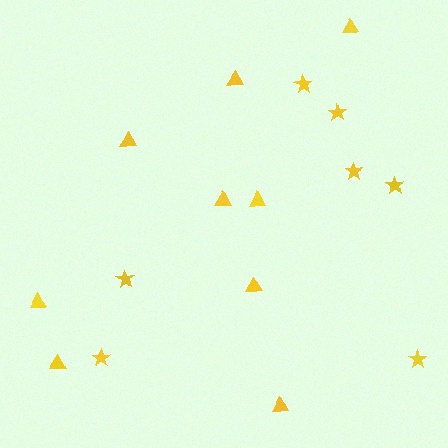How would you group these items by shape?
There are 2 groups: one group of triangles (9) and one group of stars (7).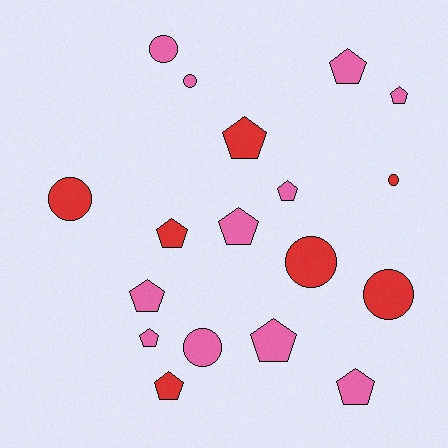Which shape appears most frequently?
Pentagon, with 11 objects.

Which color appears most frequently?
Pink, with 11 objects.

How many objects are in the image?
There are 18 objects.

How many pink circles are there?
There are 3 pink circles.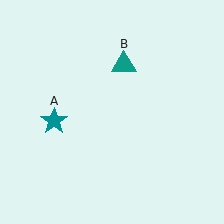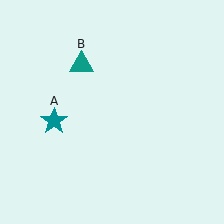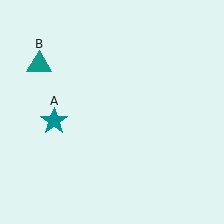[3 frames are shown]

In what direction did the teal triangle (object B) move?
The teal triangle (object B) moved left.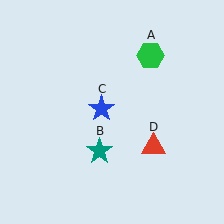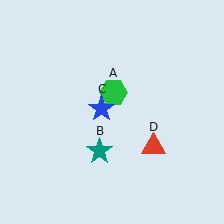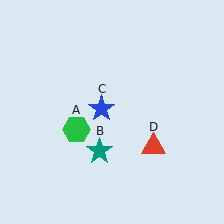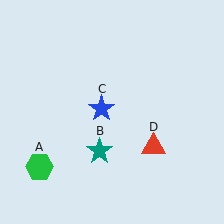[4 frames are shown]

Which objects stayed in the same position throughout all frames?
Teal star (object B) and blue star (object C) and red triangle (object D) remained stationary.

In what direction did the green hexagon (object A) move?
The green hexagon (object A) moved down and to the left.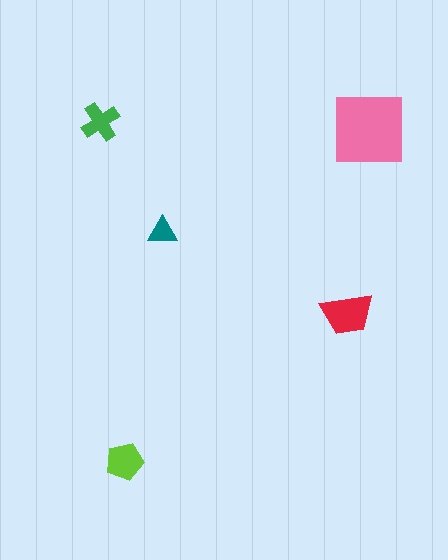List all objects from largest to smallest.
The pink square, the red trapezoid, the lime pentagon, the green cross, the teal triangle.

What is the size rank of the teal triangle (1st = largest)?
5th.